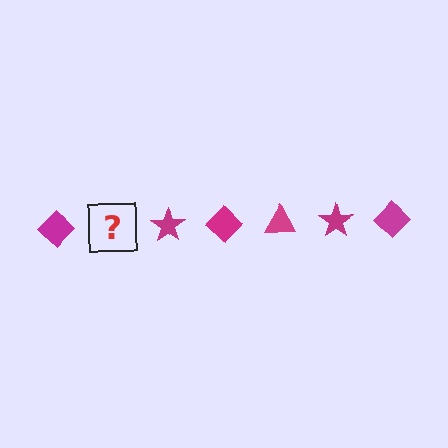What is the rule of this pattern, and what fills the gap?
The rule is that the pattern cycles through diamond, triangle, star shapes in magenta. The gap should be filled with a magenta triangle.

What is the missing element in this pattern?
The missing element is a magenta triangle.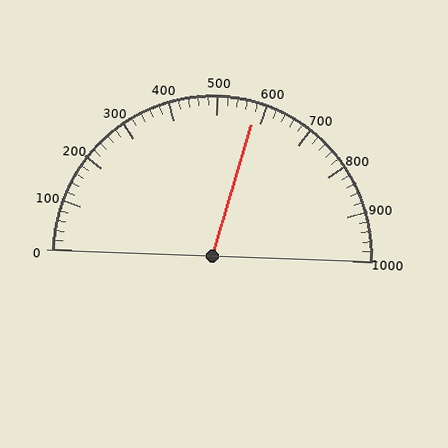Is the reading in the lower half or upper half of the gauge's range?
The reading is in the upper half of the range (0 to 1000).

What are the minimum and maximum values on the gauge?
The gauge ranges from 0 to 1000.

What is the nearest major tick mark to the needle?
The nearest major tick mark is 600.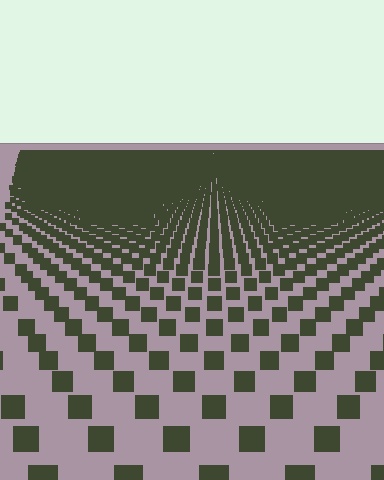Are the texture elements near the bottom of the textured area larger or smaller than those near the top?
Larger. Near the bottom, elements are closer to the viewer and appear at a bigger on-screen size.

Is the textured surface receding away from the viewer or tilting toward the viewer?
The surface is receding away from the viewer. Texture elements get smaller and denser toward the top.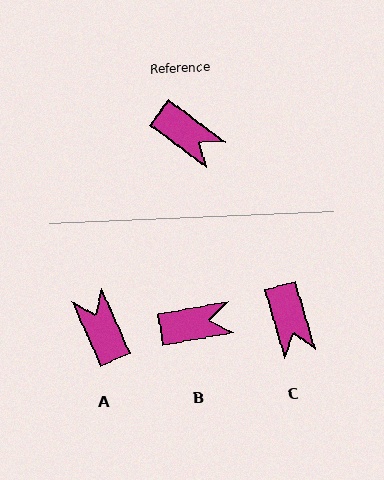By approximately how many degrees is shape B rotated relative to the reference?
Approximately 47 degrees counter-clockwise.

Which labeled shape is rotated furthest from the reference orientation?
A, about 151 degrees away.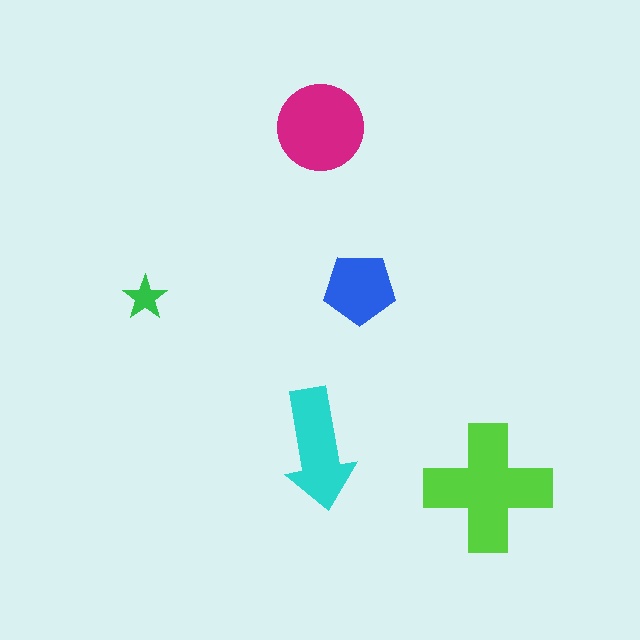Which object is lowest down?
The lime cross is bottommost.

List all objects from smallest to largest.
The green star, the blue pentagon, the cyan arrow, the magenta circle, the lime cross.